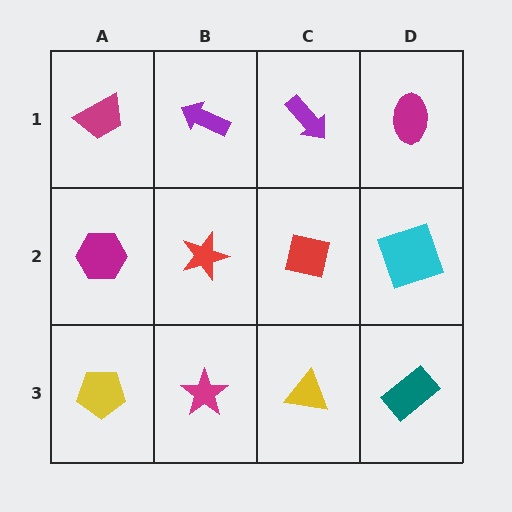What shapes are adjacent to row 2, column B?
A purple arrow (row 1, column B), a magenta star (row 3, column B), a magenta hexagon (row 2, column A), a red square (row 2, column C).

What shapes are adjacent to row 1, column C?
A red square (row 2, column C), a purple arrow (row 1, column B), a magenta ellipse (row 1, column D).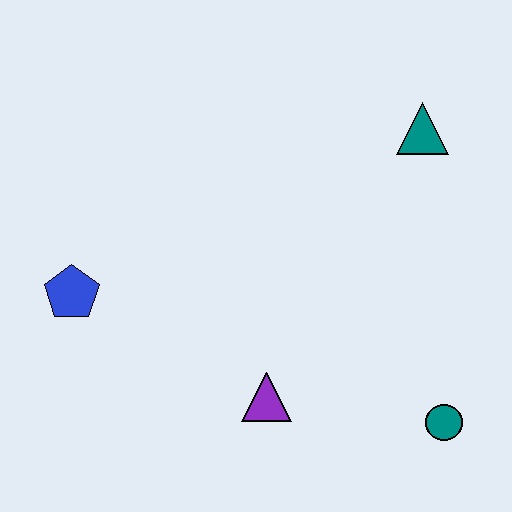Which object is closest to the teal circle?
The purple triangle is closest to the teal circle.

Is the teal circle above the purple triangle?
No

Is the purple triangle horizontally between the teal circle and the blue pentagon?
Yes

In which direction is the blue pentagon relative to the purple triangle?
The blue pentagon is to the left of the purple triangle.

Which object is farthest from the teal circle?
The blue pentagon is farthest from the teal circle.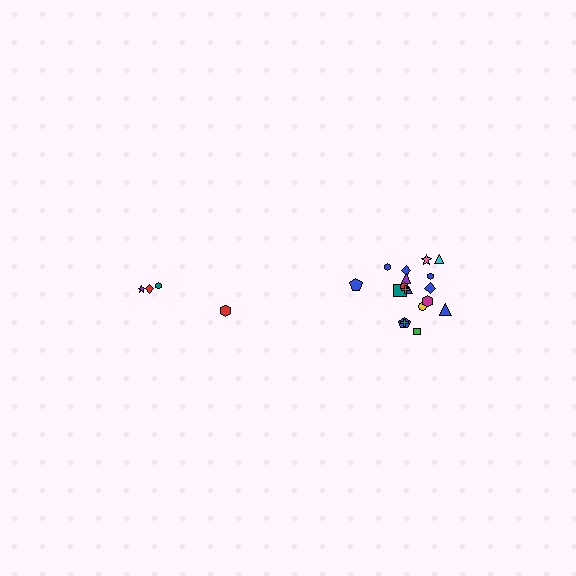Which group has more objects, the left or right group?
The right group.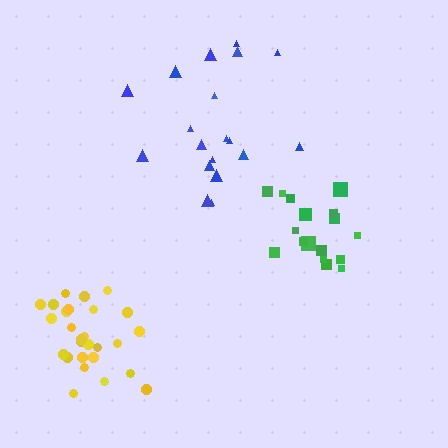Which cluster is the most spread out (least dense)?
Blue.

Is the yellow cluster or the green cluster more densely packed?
Yellow.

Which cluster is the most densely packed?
Yellow.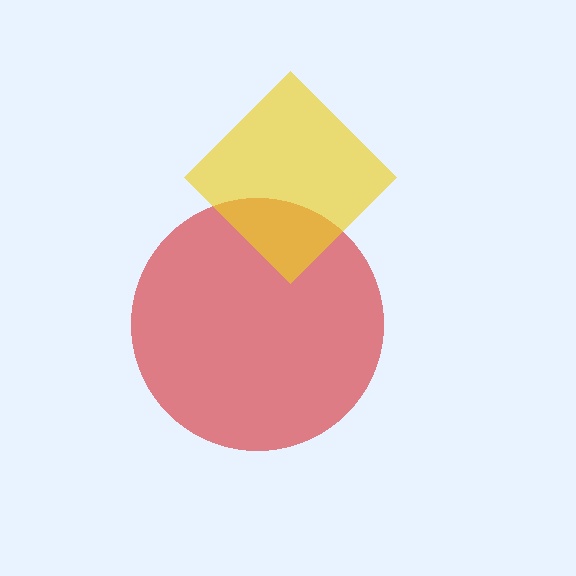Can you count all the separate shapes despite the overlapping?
Yes, there are 2 separate shapes.